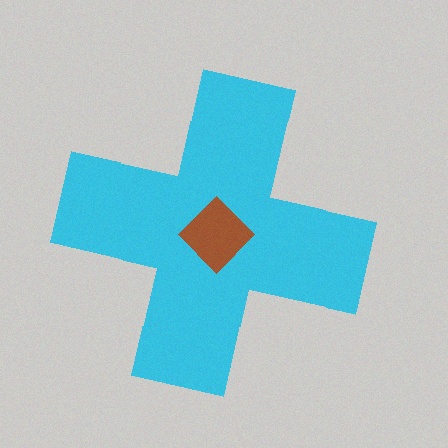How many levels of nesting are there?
2.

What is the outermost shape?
The cyan cross.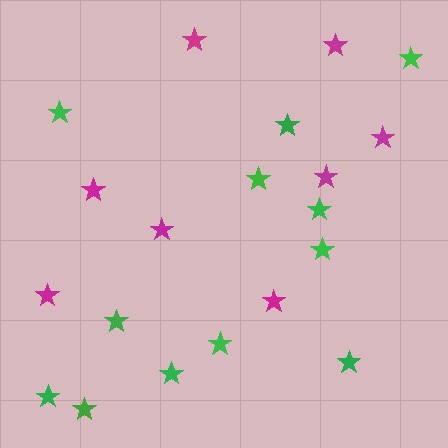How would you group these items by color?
There are 2 groups: one group of green stars (12) and one group of magenta stars (8).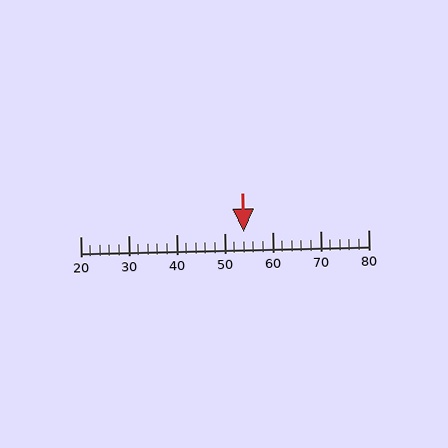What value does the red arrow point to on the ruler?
The red arrow points to approximately 54.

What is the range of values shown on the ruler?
The ruler shows values from 20 to 80.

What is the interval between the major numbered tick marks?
The major tick marks are spaced 10 units apart.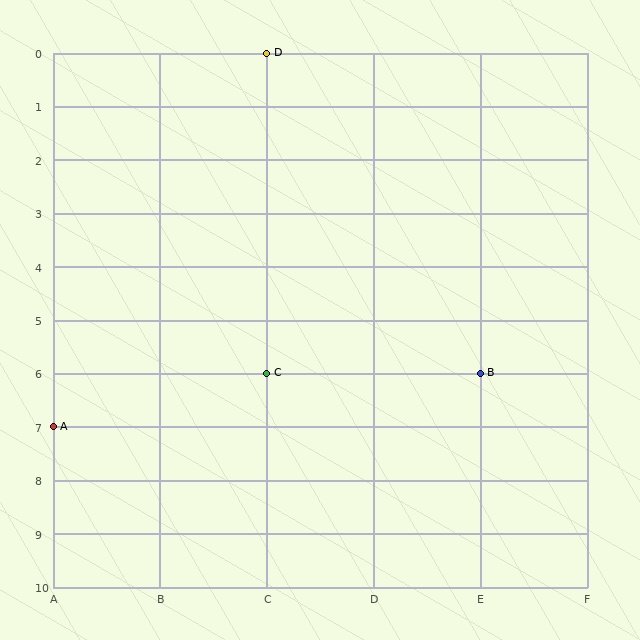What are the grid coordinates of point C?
Point C is at grid coordinates (C, 6).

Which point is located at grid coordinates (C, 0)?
Point D is at (C, 0).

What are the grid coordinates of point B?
Point B is at grid coordinates (E, 6).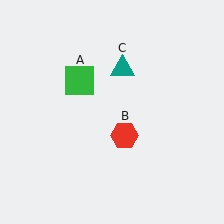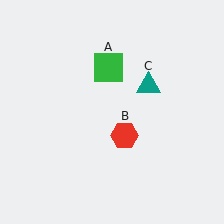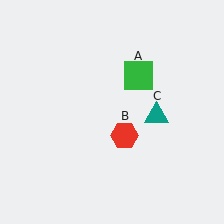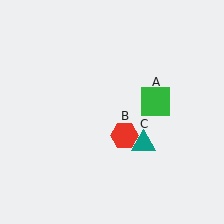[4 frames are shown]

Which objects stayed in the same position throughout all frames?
Red hexagon (object B) remained stationary.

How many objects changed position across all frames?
2 objects changed position: green square (object A), teal triangle (object C).